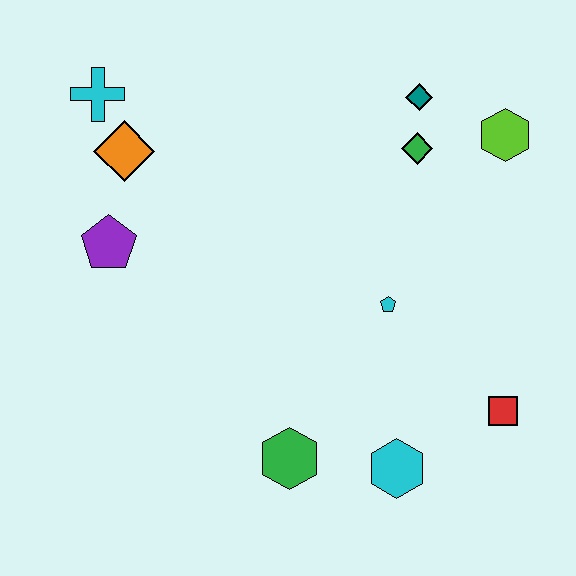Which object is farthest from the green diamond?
The green hexagon is farthest from the green diamond.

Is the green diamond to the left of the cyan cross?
No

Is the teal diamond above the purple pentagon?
Yes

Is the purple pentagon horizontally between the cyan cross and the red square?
Yes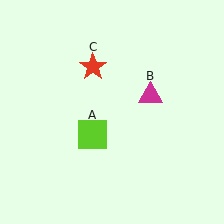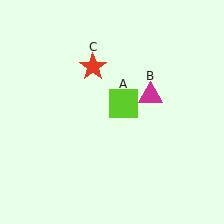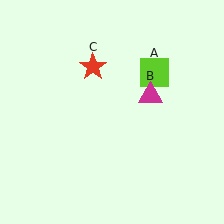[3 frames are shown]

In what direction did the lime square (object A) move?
The lime square (object A) moved up and to the right.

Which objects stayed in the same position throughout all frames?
Magenta triangle (object B) and red star (object C) remained stationary.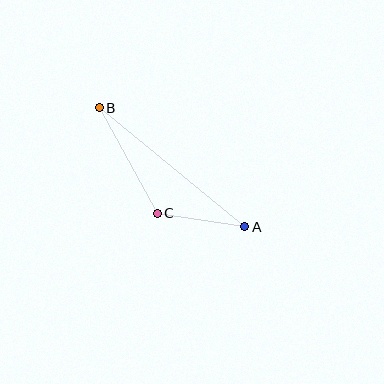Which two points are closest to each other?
Points A and C are closest to each other.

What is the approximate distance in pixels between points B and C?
The distance between B and C is approximately 121 pixels.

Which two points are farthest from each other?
Points A and B are farthest from each other.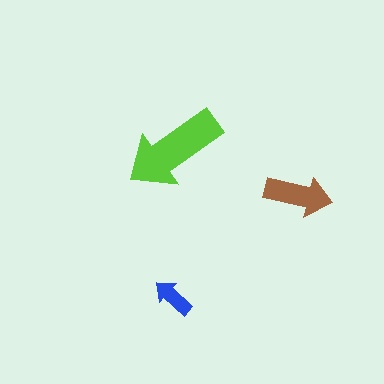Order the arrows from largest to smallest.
the lime one, the brown one, the blue one.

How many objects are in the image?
There are 3 objects in the image.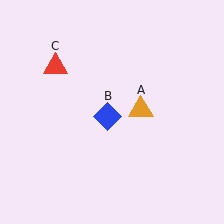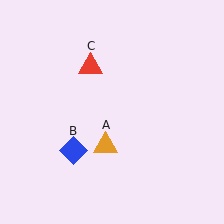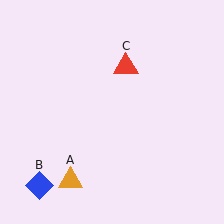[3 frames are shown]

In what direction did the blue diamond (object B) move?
The blue diamond (object B) moved down and to the left.